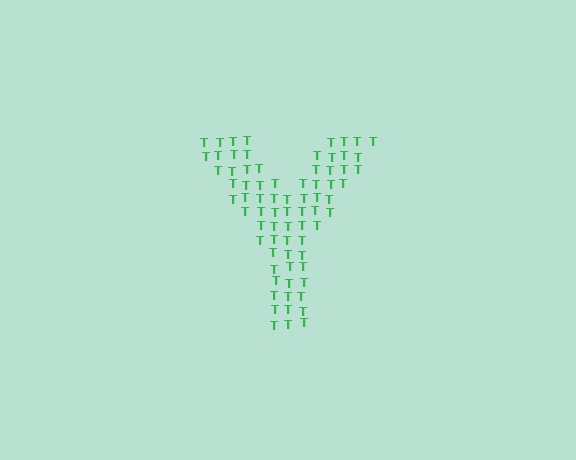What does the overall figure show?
The overall figure shows the letter Y.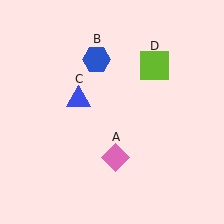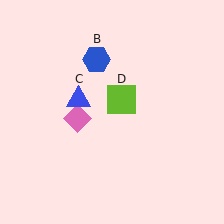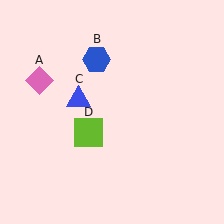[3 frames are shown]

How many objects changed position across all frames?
2 objects changed position: pink diamond (object A), lime square (object D).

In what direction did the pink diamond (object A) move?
The pink diamond (object A) moved up and to the left.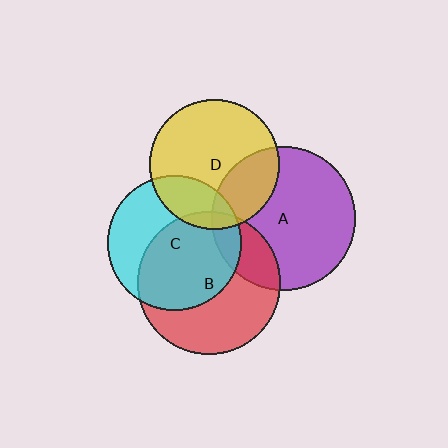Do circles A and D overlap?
Yes.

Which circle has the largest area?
Circle A (purple).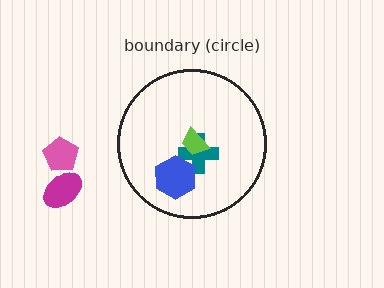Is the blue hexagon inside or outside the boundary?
Inside.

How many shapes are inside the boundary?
3 inside, 2 outside.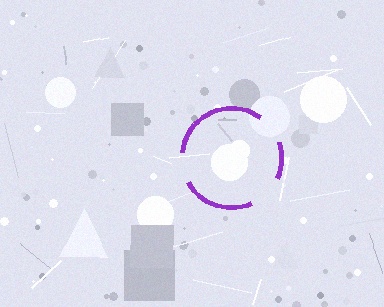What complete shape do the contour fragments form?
The contour fragments form a circle.